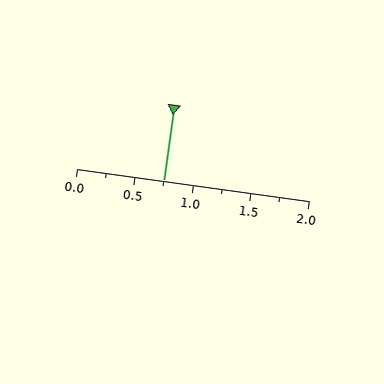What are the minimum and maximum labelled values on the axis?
The axis runs from 0.0 to 2.0.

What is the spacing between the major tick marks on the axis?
The major ticks are spaced 0.5 apart.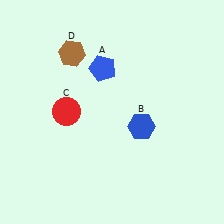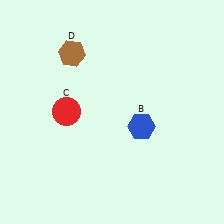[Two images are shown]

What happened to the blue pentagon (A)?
The blue pentagon (A) was removed in Image 2. It was in the top-left area of Image 1.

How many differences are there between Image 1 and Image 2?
There is 1 difference between the two images.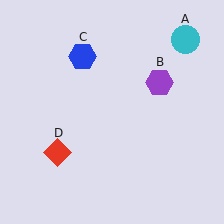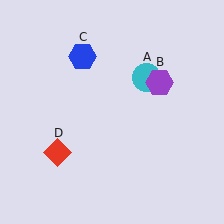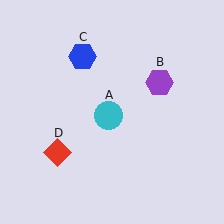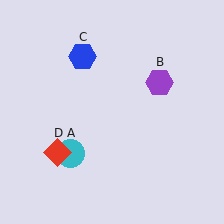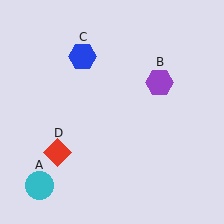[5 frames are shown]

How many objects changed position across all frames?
1 object changed position: cyan circle (object A).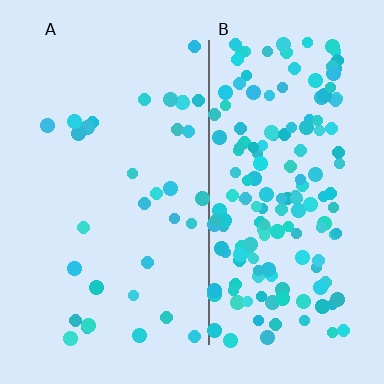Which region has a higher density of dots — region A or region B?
B (the right).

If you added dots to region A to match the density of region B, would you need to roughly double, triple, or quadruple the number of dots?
Approximately quadruple.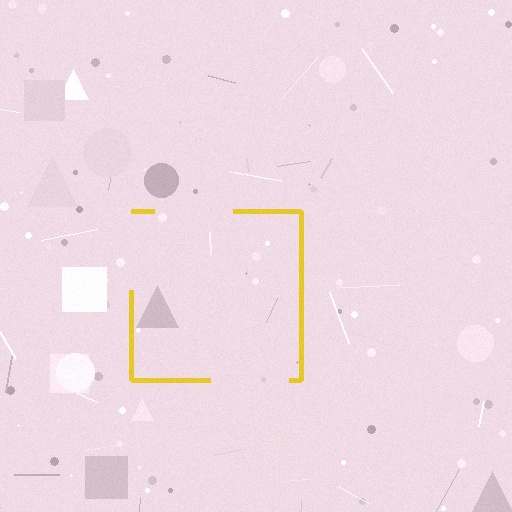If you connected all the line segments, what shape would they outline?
They would outline a square.